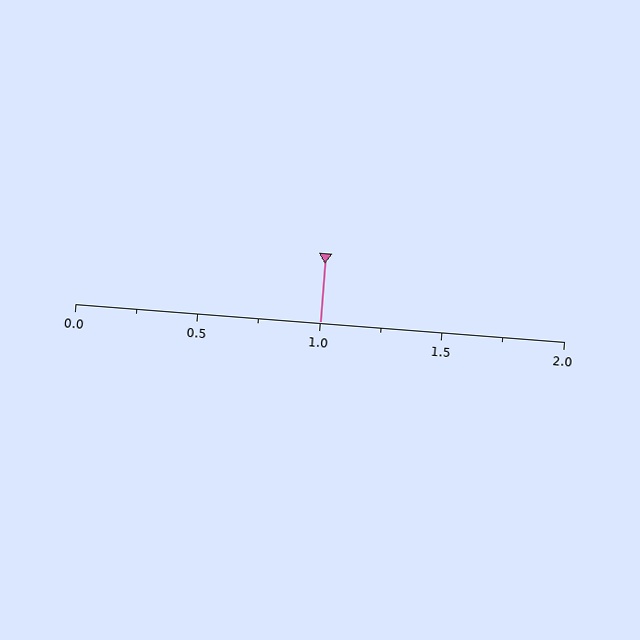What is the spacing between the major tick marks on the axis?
The major ticks are spaced 0.5 apart.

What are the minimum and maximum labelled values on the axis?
The axis runs from 0.0 to 2.0.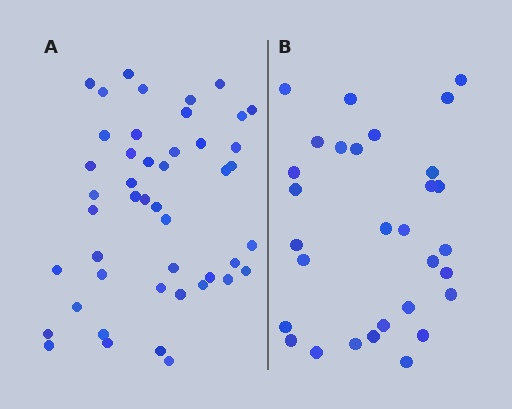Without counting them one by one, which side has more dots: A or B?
Region A (the left region) has more dots.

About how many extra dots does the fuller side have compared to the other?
Region A has approximately 15 more dots than region B.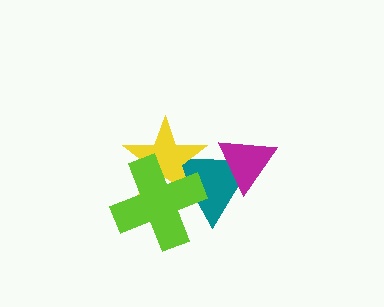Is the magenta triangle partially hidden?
No, no other shape covers it.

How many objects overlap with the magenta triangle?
1 object overlaps with the magenta triangle.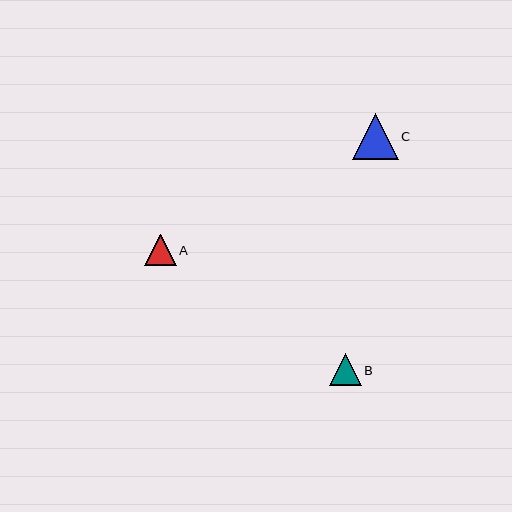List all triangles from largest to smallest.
From largest to smallest: C, A, B.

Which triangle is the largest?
Triangle C is the largest with a size of approximately 46 pixels.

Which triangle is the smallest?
Triangle B is the smallest with a size of approximately 32 pixels.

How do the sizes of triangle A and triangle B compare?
Triangle A and triangle B are approximately the same size.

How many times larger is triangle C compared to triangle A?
Triangle C is approximately 1.4 times the size of triangle A.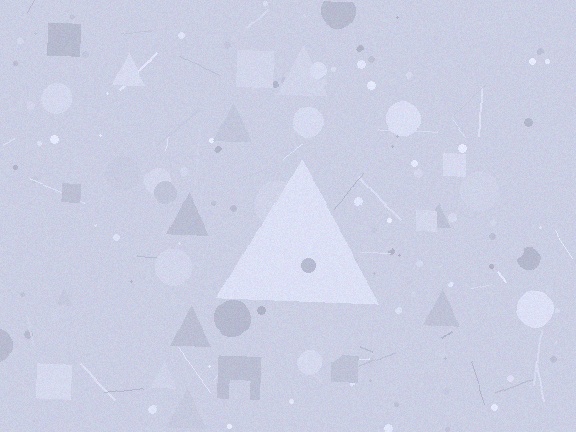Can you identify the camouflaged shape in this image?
The camouflaged shape is a triangle.